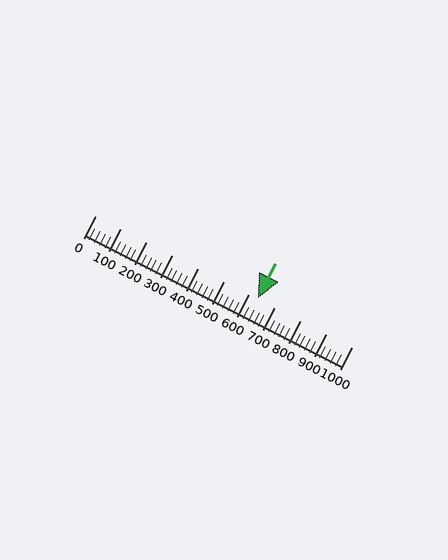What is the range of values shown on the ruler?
The ruler shows values from 0 to 1000.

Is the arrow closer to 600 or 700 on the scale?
The arrow is closer to 600.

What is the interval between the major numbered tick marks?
The major tick marks are spaced 100 units apart.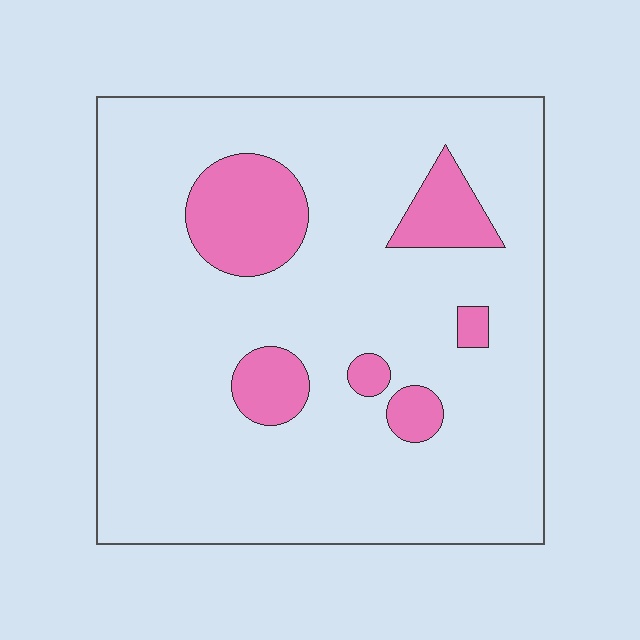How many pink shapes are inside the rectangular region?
6.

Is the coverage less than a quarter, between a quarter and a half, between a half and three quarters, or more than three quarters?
Less than a quarter.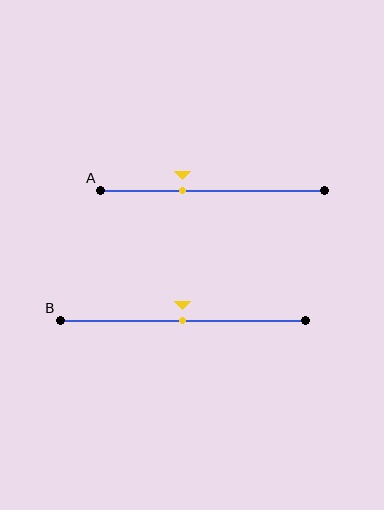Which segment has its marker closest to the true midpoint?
Segment B has its marker closest to the true midpoint.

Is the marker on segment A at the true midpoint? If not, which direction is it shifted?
No, the marker on segment A is shifted to the left by about 13% of the segment length.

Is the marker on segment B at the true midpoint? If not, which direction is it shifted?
Yes, the marker on segment B is at the true midpoint.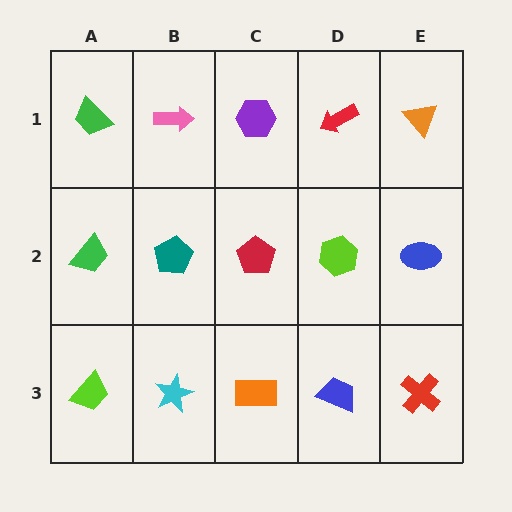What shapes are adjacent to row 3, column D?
A lime hexagon (row 2, column D), an orange rectangle (row 3, column C), a red cross (row 3, column E).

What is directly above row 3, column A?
A green trapezoid.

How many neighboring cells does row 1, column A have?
2.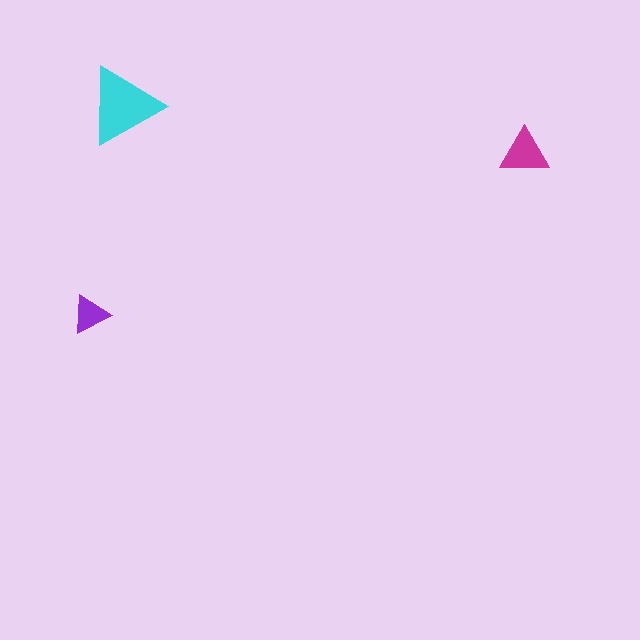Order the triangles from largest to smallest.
the cyan one, the magenta one, the purple one.